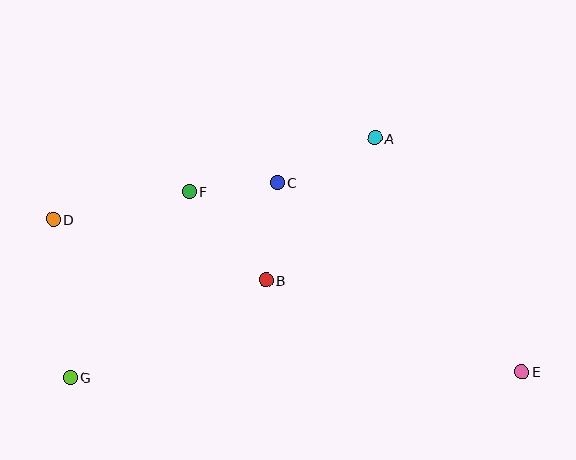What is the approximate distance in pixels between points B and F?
The distance between B and F is approximately 117 pixels.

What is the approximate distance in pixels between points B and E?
The distance between B and E is approximately 272 pixels.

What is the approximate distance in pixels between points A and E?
The distance between A and E is approximately 276 pixels.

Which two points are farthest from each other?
Points D and E are farthest from each other.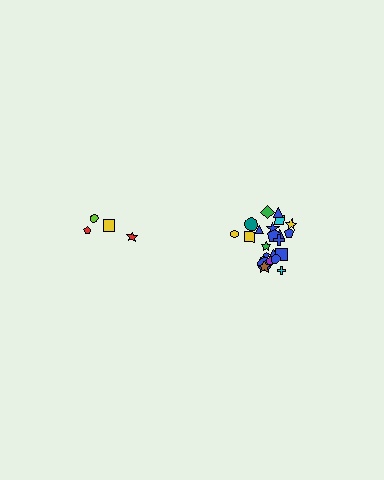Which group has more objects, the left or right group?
The right group.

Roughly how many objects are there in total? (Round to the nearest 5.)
Roughly 30 objects in total.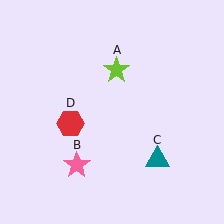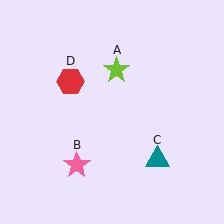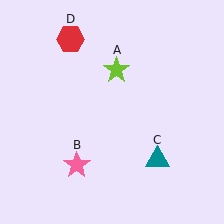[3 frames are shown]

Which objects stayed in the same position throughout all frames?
Lime star (object A) and pink star (object B) and teal triangle (object C) remained stationary.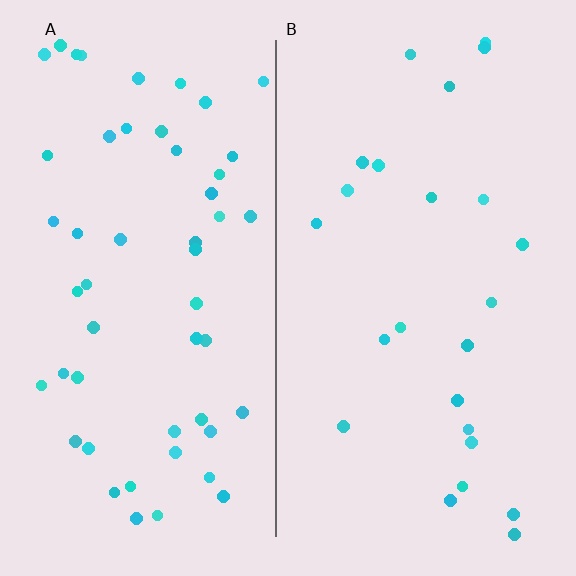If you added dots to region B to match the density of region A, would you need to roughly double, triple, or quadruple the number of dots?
Approximately double.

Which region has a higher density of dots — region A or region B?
A (the left).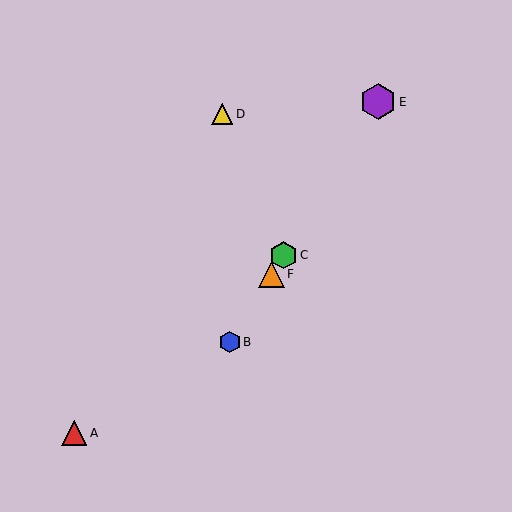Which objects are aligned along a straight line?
Objects B, C, E, F are aligned along a straight line.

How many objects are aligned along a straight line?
4 objects (B, C, E, F) are aligned along a straight line.